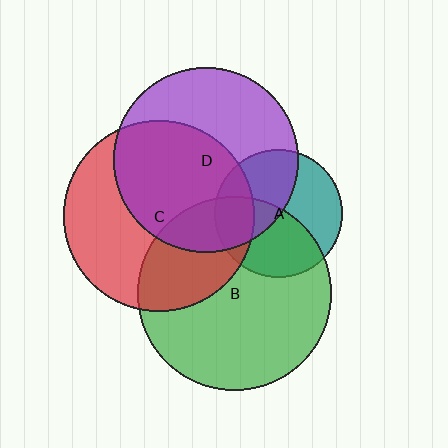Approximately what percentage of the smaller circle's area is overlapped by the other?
Approximately 45%.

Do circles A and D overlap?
Yes.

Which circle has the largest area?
Circle B (green).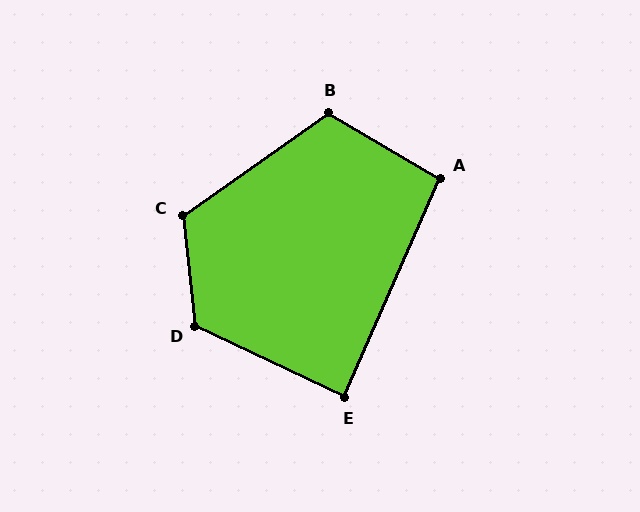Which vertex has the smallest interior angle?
E, at approximately 88 degrees.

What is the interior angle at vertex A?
Approximately 97 degrees (obtuse).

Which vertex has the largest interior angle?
D, at approximately 122 degrees.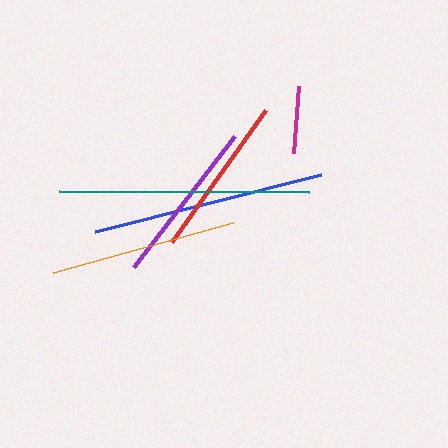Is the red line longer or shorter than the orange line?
The orange line is longer than the red line.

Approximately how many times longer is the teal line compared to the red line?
The teal line is approximately 1.5 times the length of the red line.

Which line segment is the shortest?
The magenta line is the shortest at approximately 67 pixels.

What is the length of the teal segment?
The teal segment is approximately 250 pixels long.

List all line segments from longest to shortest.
From longest to shortest: teal, blue, orange, purple, red, magenta.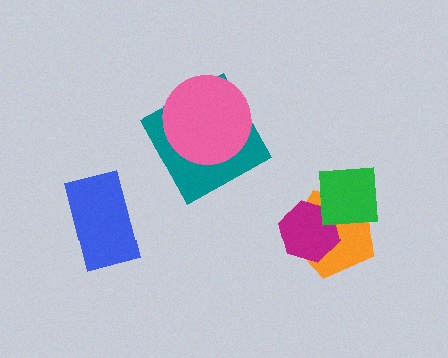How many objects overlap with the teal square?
1 object overlaps with the teal square.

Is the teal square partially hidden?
Yes, it is partially covered by another shape.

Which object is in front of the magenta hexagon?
The green square is in front of the magenta hexagon.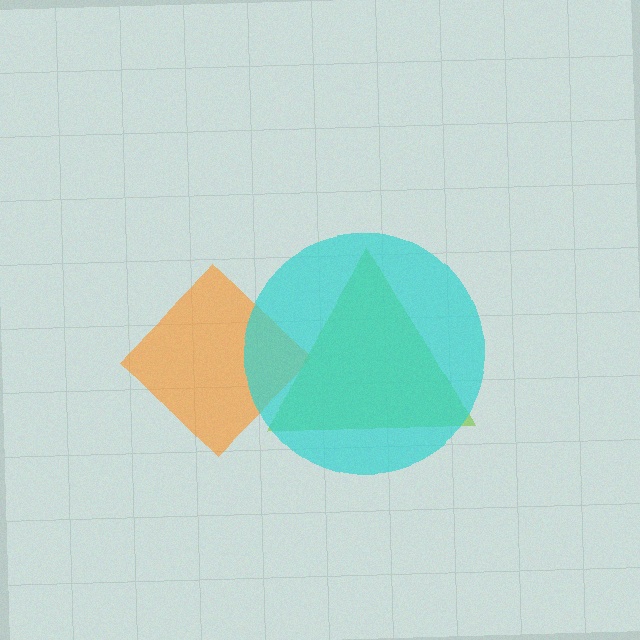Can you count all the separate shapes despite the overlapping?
Yes, there are 3 separate shapes.